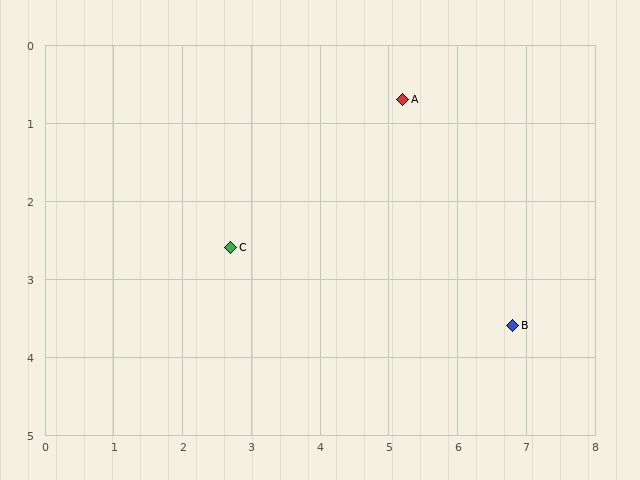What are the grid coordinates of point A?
Point A is at approximately (5.2, 0.7).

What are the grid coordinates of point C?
Point C is at approximately (2.7, 2.6).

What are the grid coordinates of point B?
Point B is at approximately (6.8, 3.6).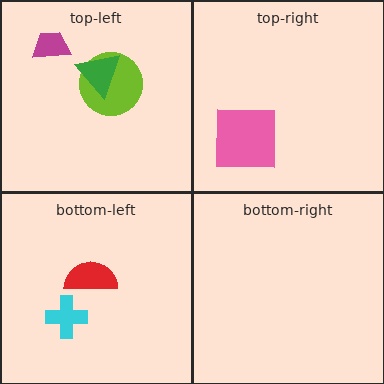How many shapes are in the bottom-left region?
2.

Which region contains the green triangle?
The top-left region.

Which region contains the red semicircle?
The bottom-left region.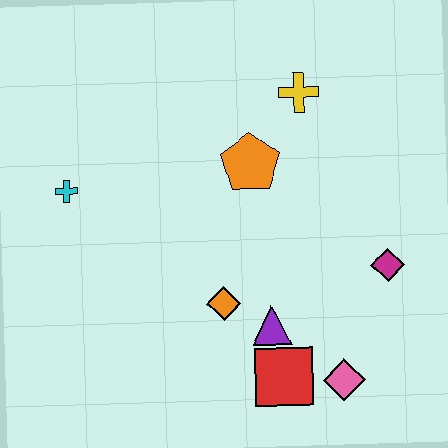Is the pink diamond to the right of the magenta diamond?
No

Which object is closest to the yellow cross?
The orange pentagon is closest to the yellow cross.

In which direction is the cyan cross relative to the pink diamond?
The cyan cross is to the left of the pink diamond.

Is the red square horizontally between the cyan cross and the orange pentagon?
No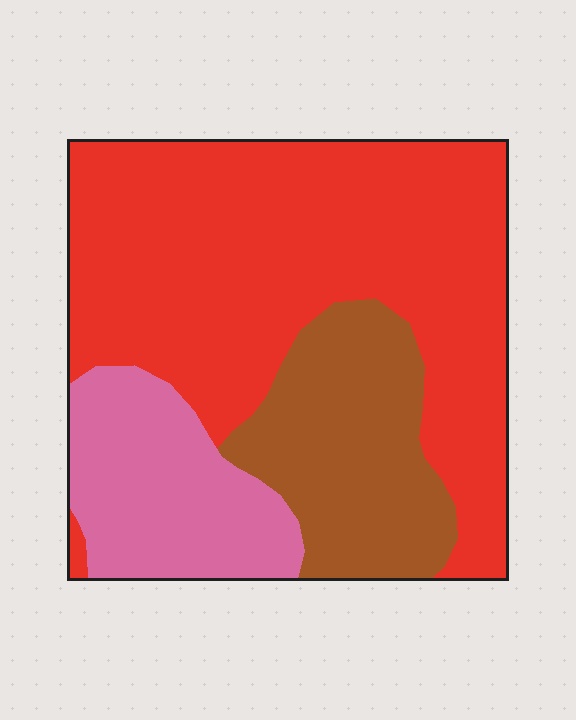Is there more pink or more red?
Red.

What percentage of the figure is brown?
Brown takes up about one fifth (1/5) of the figure.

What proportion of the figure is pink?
Pink takes up about one fifth (1/5) of the figure.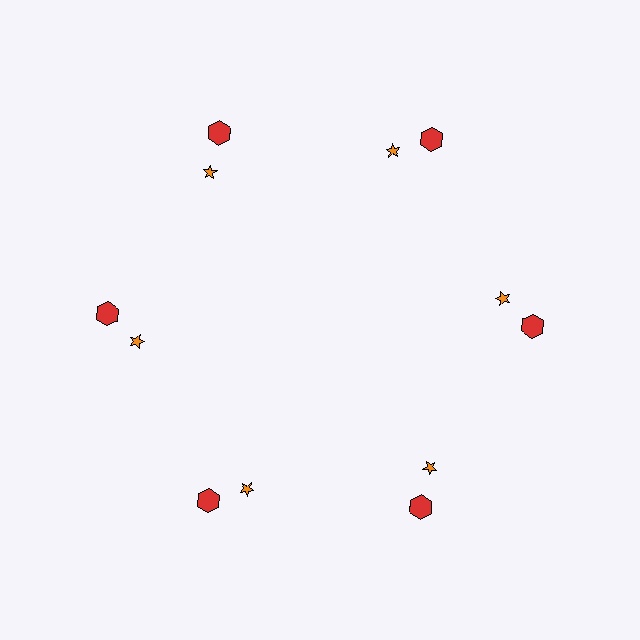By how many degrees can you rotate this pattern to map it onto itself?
The pattern maps onto itself every 60 degrees of rotation.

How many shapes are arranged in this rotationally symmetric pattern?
There are 12 shapes, arranged in 6 groups of 2.